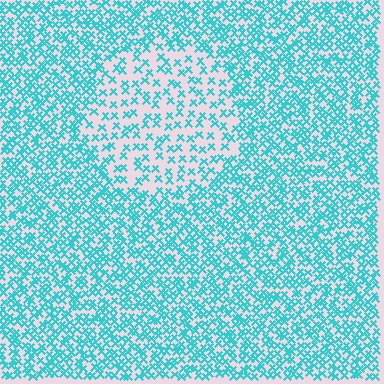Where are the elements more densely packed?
The elements are more densely packed outside the circle boundary.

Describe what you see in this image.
The image contains small cyan elements arranged at two different densities. A circle-shaped region is visible where the elements are less densely packed than the surrounding area.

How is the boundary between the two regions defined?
The boundary is defined by a change in element density (approximately 2.2x ratio). All elements are the same color, size, and shape.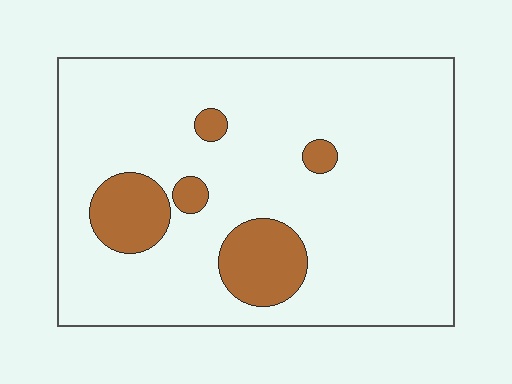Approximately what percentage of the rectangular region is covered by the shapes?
Approximately 15%.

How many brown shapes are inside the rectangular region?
5.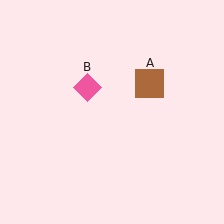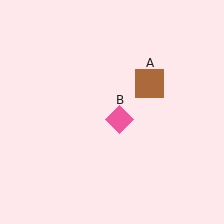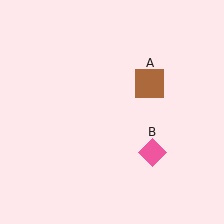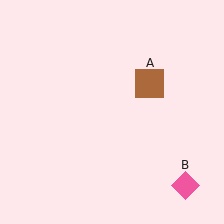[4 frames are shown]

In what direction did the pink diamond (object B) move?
The pink diamond (object B) moved down and to the right.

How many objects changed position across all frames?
1 object changed position: pink diamond (object B).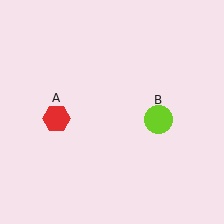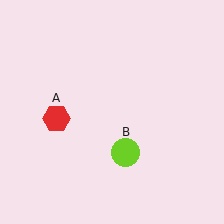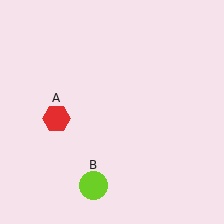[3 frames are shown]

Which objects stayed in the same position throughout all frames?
Red hexagon (object A) remained stationary.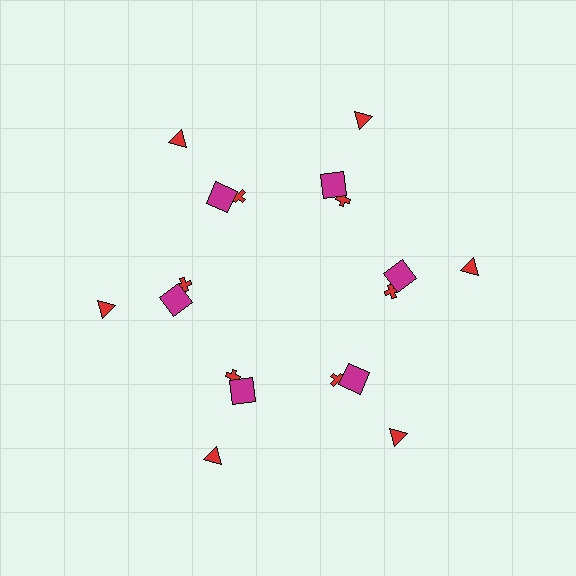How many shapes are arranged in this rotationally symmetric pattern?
There are 18 shapes, arranged in 6 groups of 3.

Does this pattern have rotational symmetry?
Yes, this pattern has 6-fold rotational symmetry. It looks the same after rotating 60 degrees around the center.